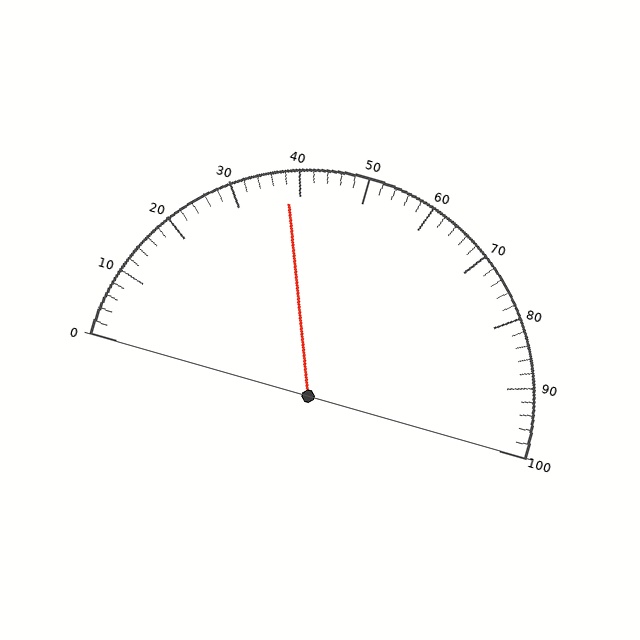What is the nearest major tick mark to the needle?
The nearest major tick mark is 40.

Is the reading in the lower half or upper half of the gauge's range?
The reading is in the lower half of the range (0 to 100).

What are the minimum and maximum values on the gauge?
The gauge ranges from 0 to 100.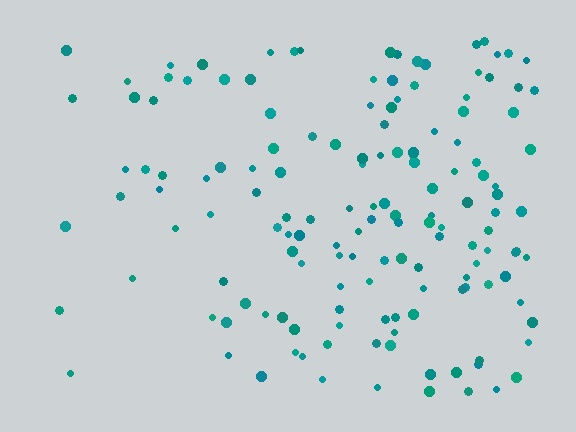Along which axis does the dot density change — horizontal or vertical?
Horizontal.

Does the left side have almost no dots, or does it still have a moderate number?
Still a moderate number, just noticeably fewer than the right.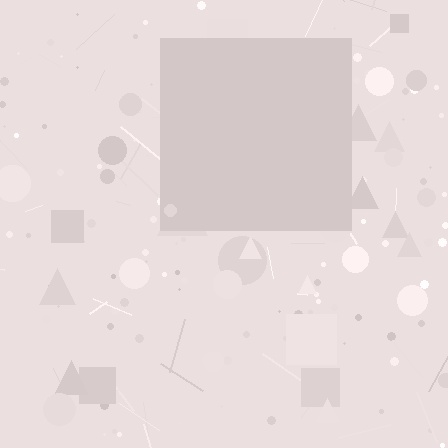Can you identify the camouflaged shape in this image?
The camouflaged shape is a square.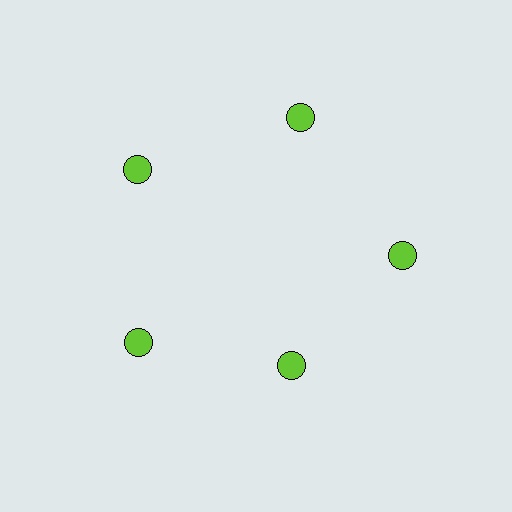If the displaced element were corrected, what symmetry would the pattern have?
It would have 5-fold rotational symmetry — the pattern would map onto itself every 72 degrees.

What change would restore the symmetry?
The symmetry would be restored by moving it outward, back onto the ring so that all 5 circles sit at equal angles and equal distance from the center.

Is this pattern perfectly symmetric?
No. The 5 lime circles are arranged in a ring, but one element near the 5 o'clock position is pulled inward toward the center, breaking the 5-fold rotational symmetry.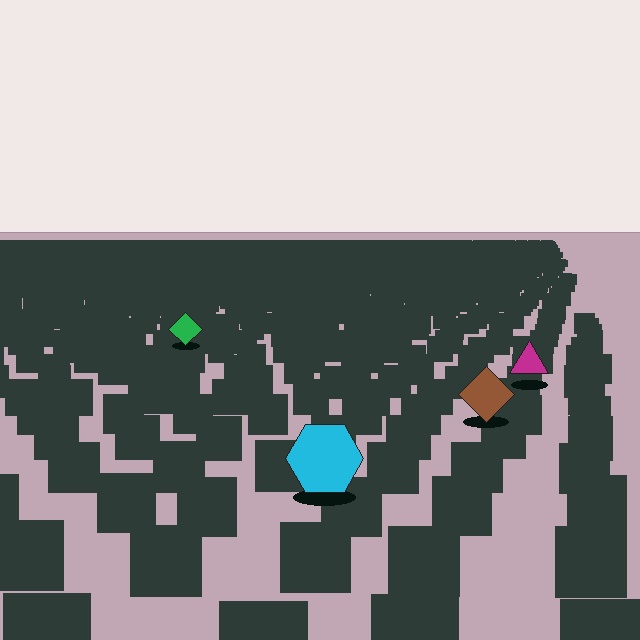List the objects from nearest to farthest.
From nearest to farthest: the cyan hexagon, the brown diamond, the magenta triangle, the green diamond.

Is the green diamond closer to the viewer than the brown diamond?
No. The brown diamond is closer — you can tell from the texture gradient: the ground texture is coarser near it.